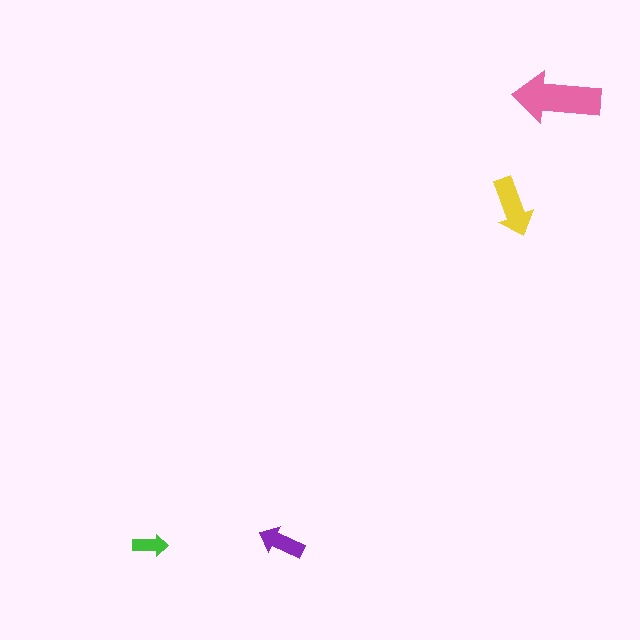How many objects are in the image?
There are 4 objects in the image.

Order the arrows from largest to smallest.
the pink one, the yellow one, the purple one, the green one.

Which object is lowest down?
The green arrow is bottommost.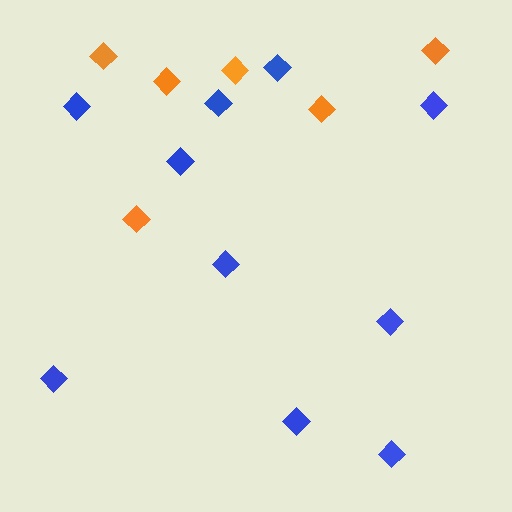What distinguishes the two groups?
There are 2 groups: one group of orange diamonds (6) and one group of blue diamonds (10).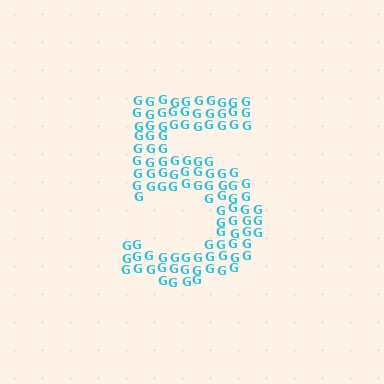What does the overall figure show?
The overall figure shows the digit 5.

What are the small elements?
The small elements are letter G's.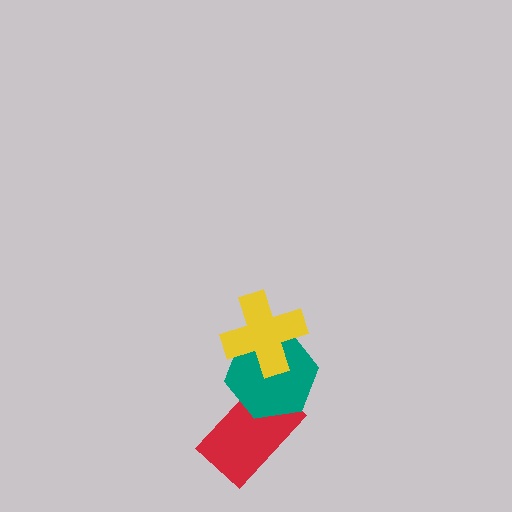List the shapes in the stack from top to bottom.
From top to bottom: the yellow cross, the teal hexagon, the red rectangle.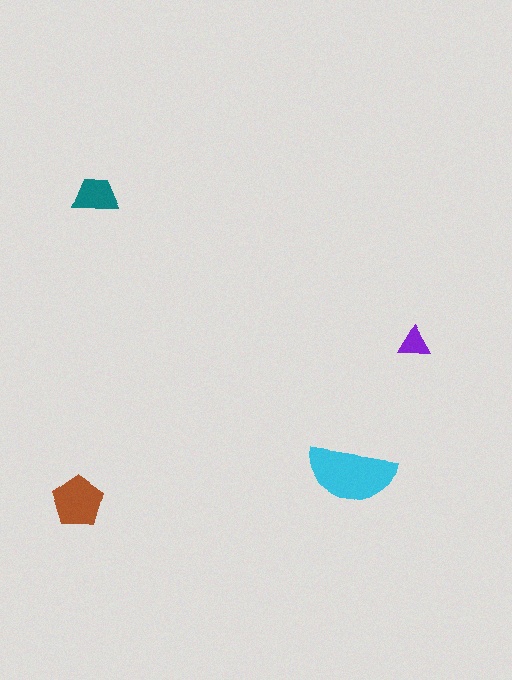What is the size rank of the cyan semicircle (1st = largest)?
1st.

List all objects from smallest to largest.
The purple triangle, the teal trapezoid, the brown pentagon, the cyan semicircle.